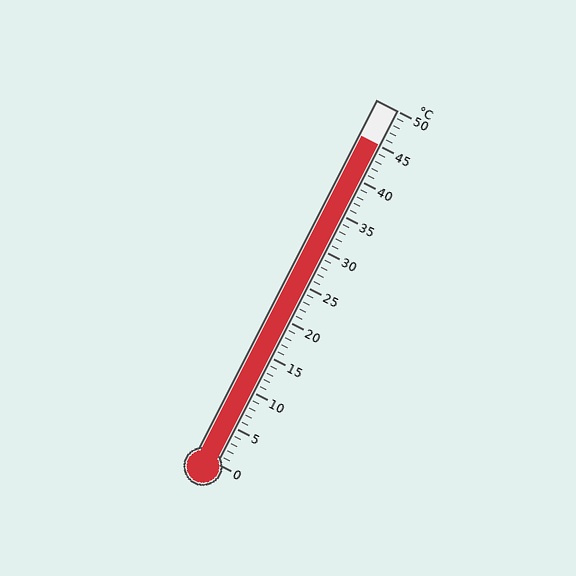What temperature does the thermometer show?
The thermometer shows approximately 45°C.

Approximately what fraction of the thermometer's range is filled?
The thermometer is filled to approximately 90% of its range.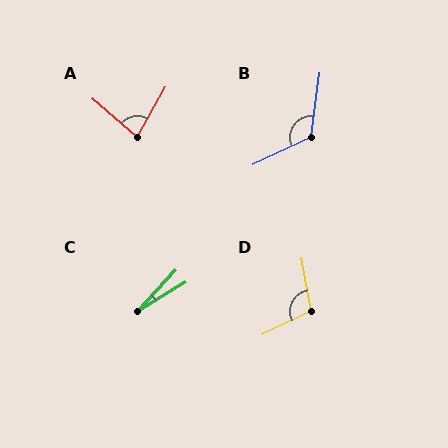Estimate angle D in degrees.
Approximately 105 degrees.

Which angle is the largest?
B, at approximately 122 degrees.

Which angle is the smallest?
C, at approximately 17 degrees.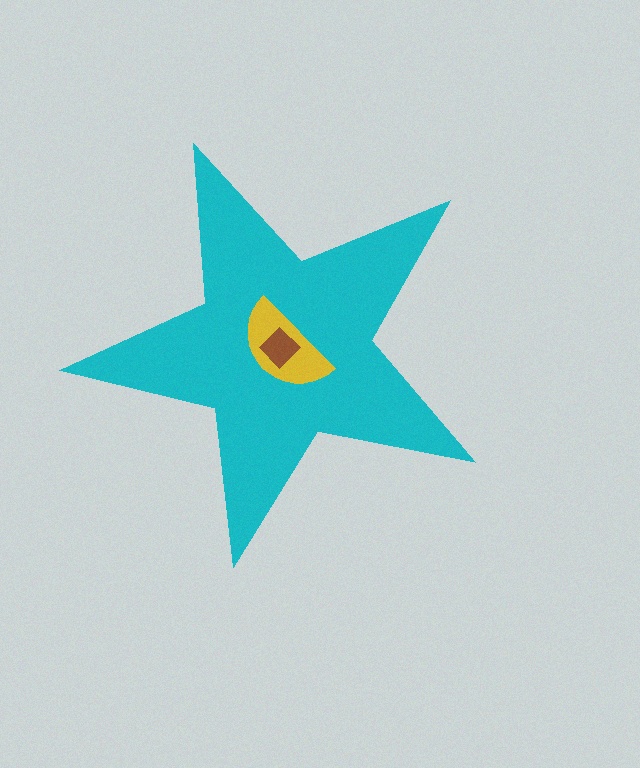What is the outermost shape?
The cyan star.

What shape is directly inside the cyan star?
The yellow semicircle.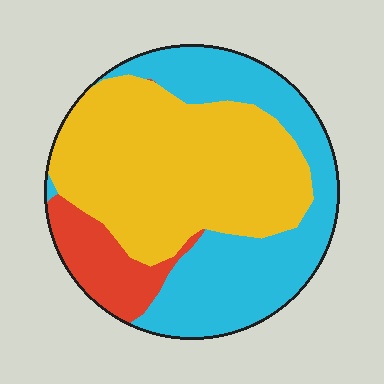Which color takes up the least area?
Red, at roughly 10%.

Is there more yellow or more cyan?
Yellow.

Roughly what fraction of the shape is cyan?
Cyan takes up about three eighths (3/8) of the shape.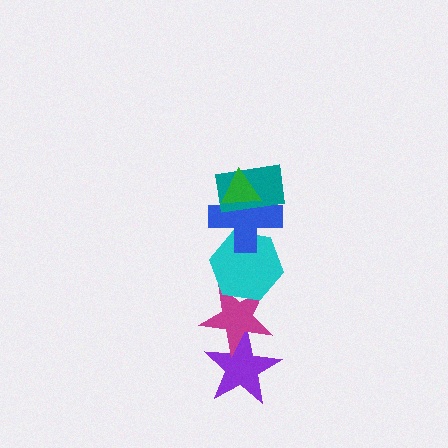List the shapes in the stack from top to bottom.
From top to bottom: the green triangle, the teal rectangle, the blue cross, the cyan hexagon, the magenta star, the purple star.